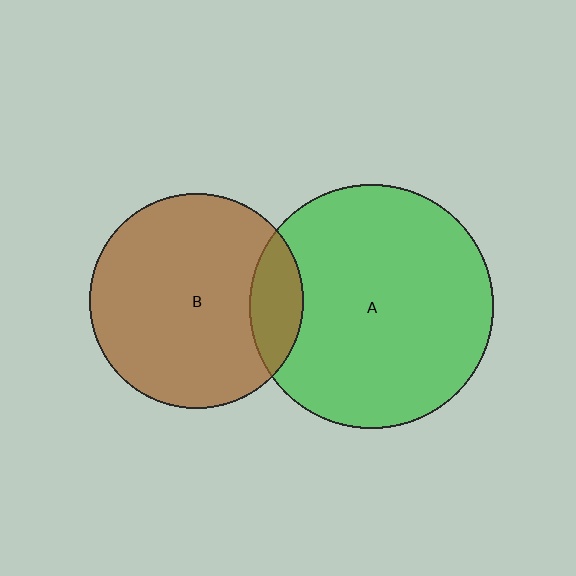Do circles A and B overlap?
Yes.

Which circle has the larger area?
Circle A (green).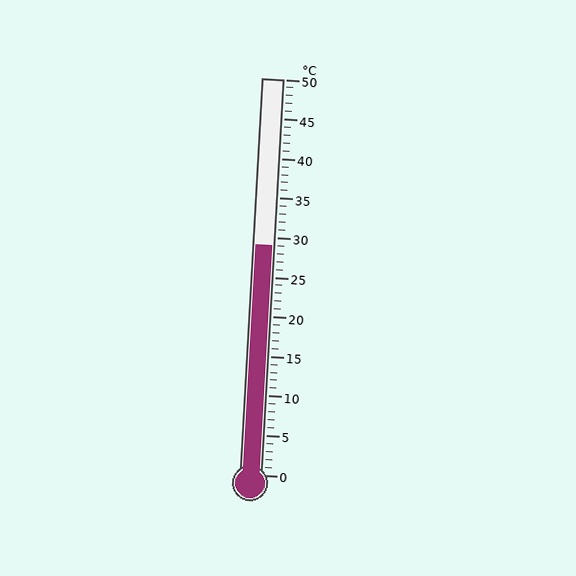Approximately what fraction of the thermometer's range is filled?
The thermometer is filled to approximately 60% of its range.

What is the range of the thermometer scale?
The thermometer scale ranges from 0°C to 50°C.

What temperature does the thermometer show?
The thermometer shows approximately 29°C.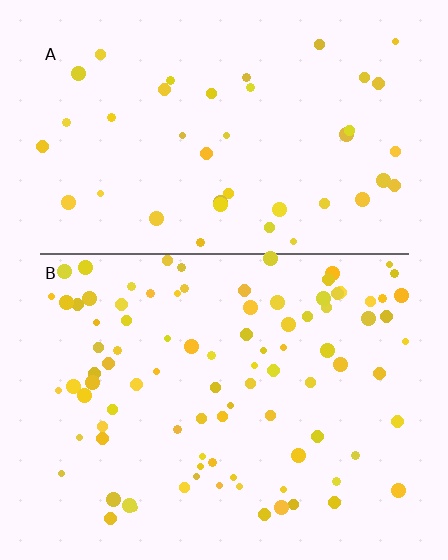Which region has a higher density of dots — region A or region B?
B (the bottom).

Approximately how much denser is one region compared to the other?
Approximately 2.2× — region B over region A.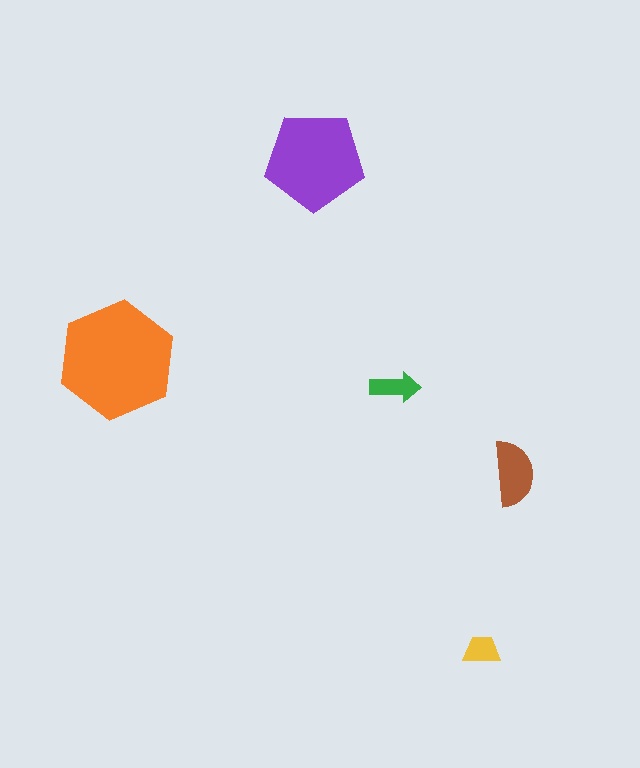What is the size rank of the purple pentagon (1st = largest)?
2nd.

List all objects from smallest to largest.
The yellow trapezoid, the green arrow, the brown semicircle, the purple pentagon, the orange hexagon.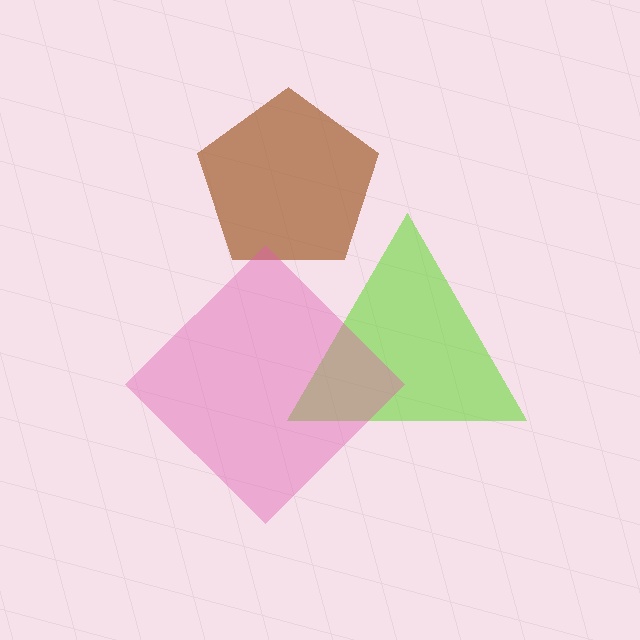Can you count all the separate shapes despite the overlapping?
Yes, there are 3 separate shapes.